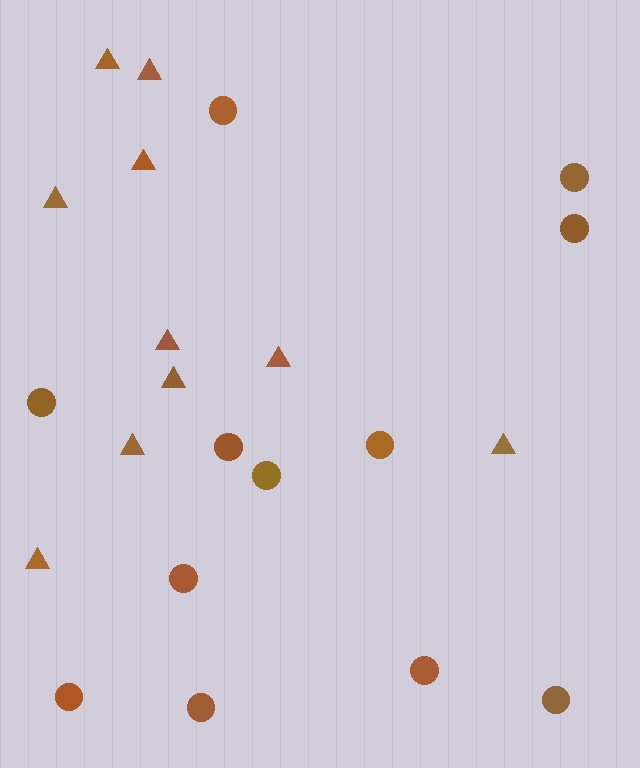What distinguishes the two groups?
There are 2 groups: one group of triangles (10) and one group of circles (12).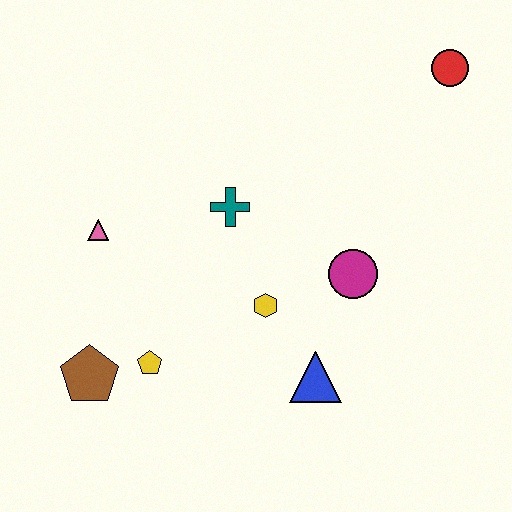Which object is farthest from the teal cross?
The red circle is farthest from the teal cross.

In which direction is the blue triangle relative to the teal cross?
The blue triangle is below the teal cross.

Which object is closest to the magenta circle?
The yellow hexagon is closest to the magenta circle.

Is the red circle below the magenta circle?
No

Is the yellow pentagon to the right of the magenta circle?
No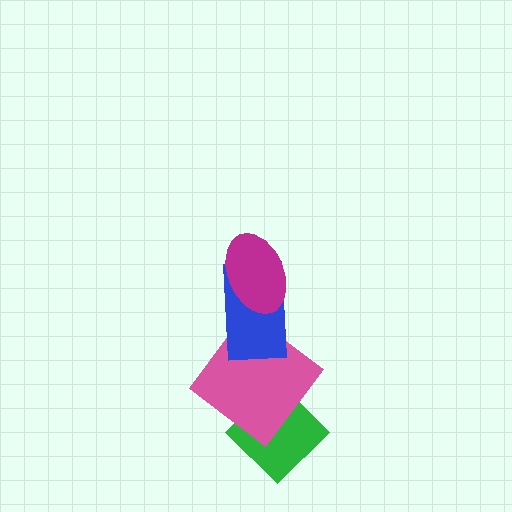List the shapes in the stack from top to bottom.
From top to bottom: the magenta ellipse, the blue rectangle, the pink diamond, the green diamond.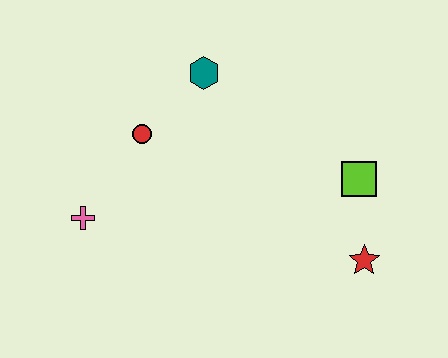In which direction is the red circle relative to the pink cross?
The red circle is above the pink cross.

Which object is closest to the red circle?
The teal hexagon is closest to the red circle.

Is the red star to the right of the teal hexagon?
Yes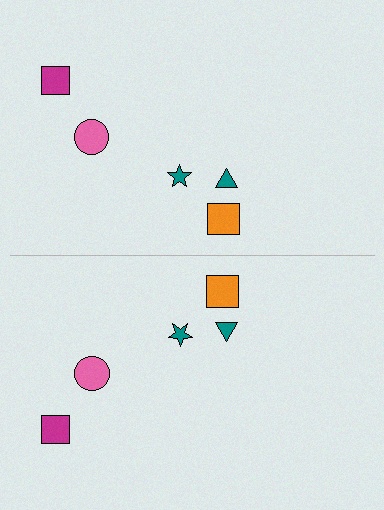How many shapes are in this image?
There are 10 shapes in this image.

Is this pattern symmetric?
Yes, this pattern has bilateral (reflection) symmetry.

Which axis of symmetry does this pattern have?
The pattern has a horizontal axis of symmetry running through the center of the image.